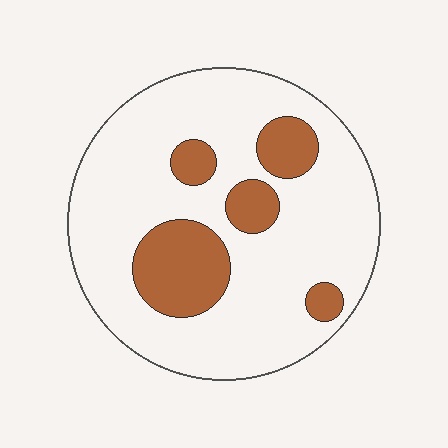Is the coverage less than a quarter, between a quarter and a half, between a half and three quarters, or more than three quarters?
Less than a quarter.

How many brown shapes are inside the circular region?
5.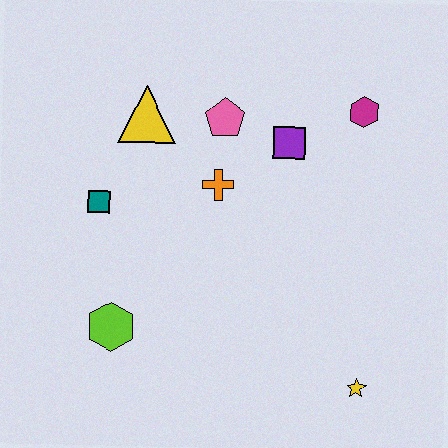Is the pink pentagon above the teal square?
Yes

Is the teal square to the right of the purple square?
No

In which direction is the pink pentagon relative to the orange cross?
The pink pentagon is above the orange cross.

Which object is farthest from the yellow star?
The yellow triangle is farthest from the yellow star.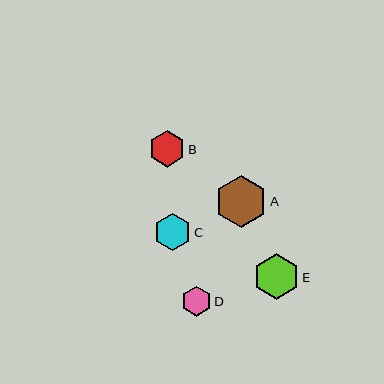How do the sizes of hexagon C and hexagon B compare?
Hexagon C and hexagon B are approximately the same size.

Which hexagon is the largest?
Hexagon A is the largest with a size of approximately 52 pixels.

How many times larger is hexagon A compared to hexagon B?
Hexagon A is approximately 1.4 times the size of hexagon B.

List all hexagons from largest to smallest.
From largest to smallest: A, E, C, B, D.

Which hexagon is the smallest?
Hexagon D is the smallest with a size of approximately 30 pixels.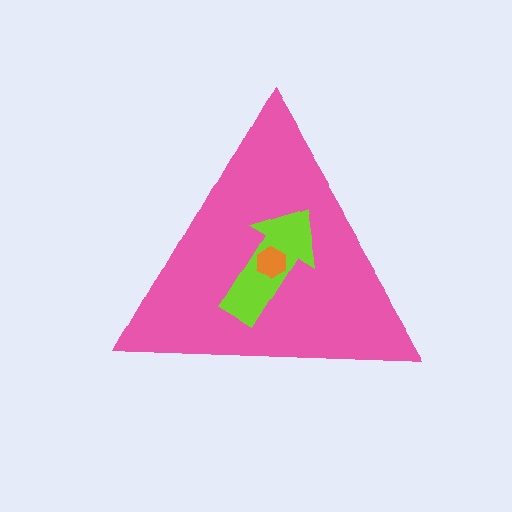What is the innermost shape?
The orange hexagon.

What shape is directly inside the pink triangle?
The lime arrow.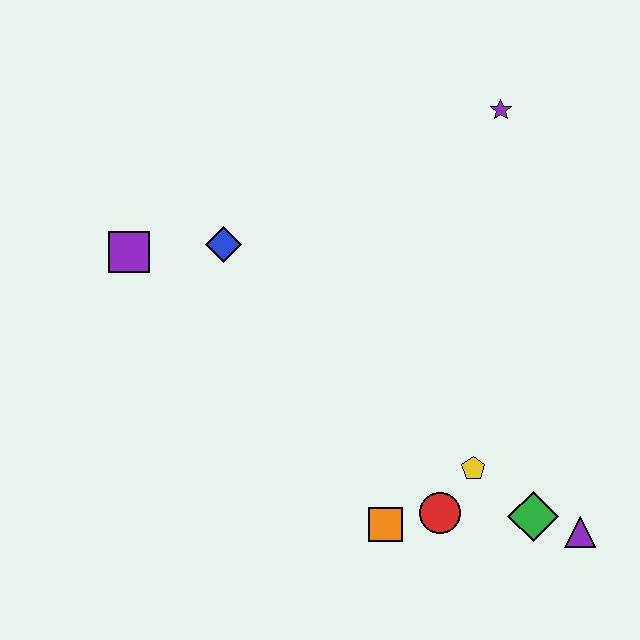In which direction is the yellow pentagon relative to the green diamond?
The yellow pentagon is to the left of the green diamond.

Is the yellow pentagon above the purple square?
No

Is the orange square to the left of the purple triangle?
Yes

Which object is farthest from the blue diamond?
The purple triangle is farthest from the blue diamond.